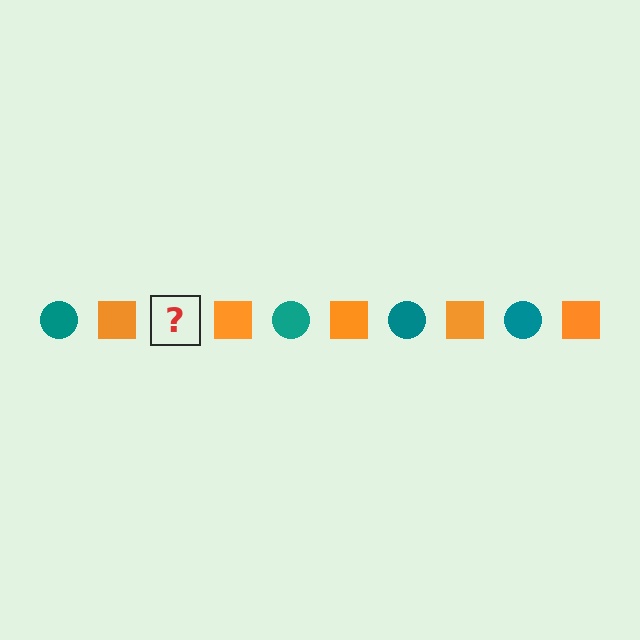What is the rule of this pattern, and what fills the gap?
The rule is that the pattern alternates between teal circle and orange square. The gap should be filled with a teal circle.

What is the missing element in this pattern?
The missing element is a teal circle.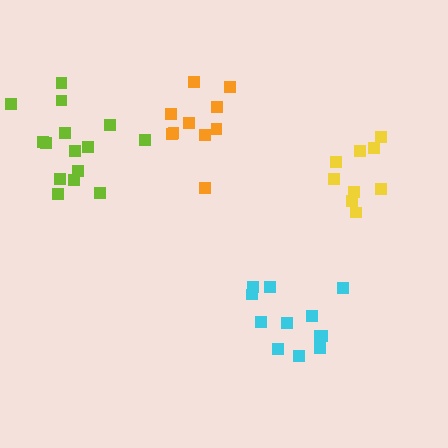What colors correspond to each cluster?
The clusters are colored: lime, cyan, orange, yellow.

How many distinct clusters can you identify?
There are 4 distinct clusters.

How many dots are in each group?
Group 1: 15 dots, Group 2: 12 dots, Group 3: 10 dots, Group 4: 9 dots (46 total).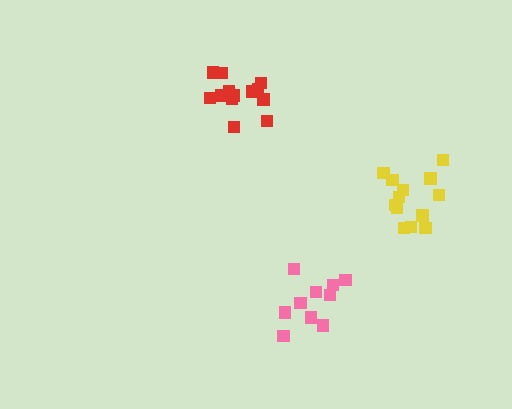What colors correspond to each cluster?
The clusters are colored: red, pink, yellow.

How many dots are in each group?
Group 1: 13 dots, Group 2: 10 dots, Group 3: 13 dots (36 total).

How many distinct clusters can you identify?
There are 3 distinct clusters.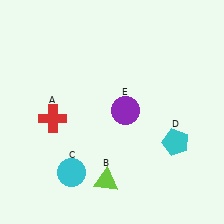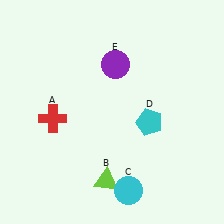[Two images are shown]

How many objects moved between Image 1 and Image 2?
3 objects moved between the two images.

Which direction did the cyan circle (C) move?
The cyan circle (C) moved right.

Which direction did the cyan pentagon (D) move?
The cyan pentagon (D) moved left.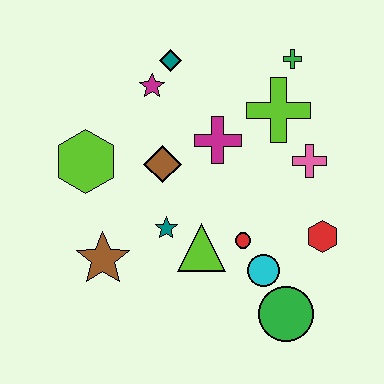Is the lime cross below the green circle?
No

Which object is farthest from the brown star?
The green cross is farthest from the brown star.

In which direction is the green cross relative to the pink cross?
The green cross is above the pink cross.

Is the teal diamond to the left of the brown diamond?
No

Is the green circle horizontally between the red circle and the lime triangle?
No